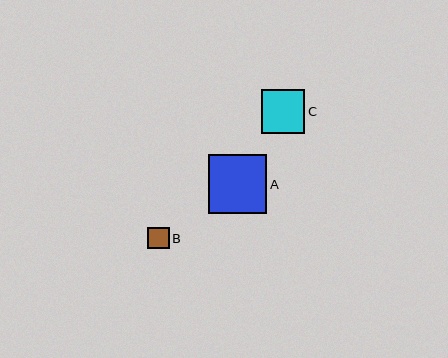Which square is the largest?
Square A is the largest with a size of approximately 58 pixels.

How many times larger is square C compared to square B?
Square C is approximately 2.0 times the size of square B.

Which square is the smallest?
Square B is the smallest with a size of approximately 22 pixels.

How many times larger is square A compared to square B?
Square A is approximately 2.7 times the size of square B.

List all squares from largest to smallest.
From largest to smallest: A, C, B.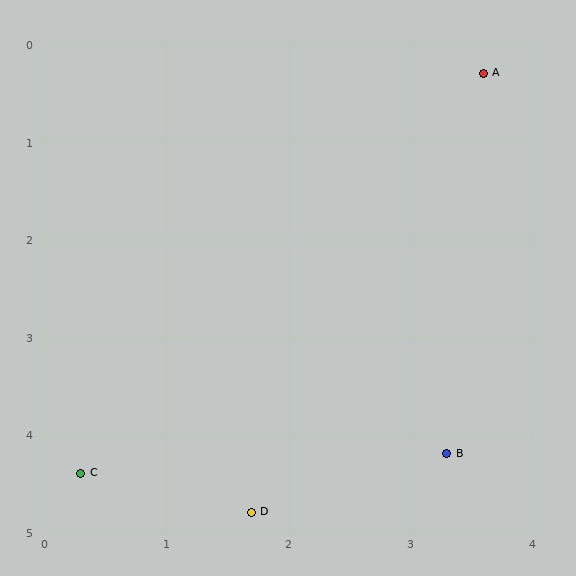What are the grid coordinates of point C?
Point C is at approximately (0.3, 4.4).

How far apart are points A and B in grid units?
Points A and B are about 3.9 grid units apart.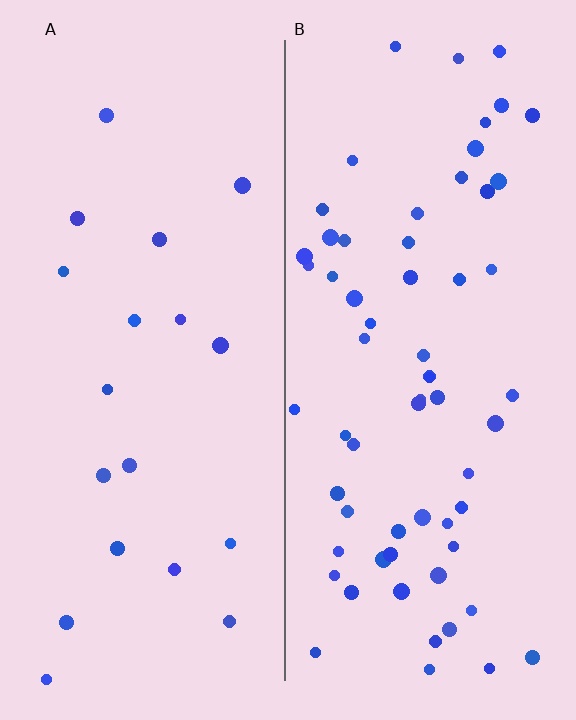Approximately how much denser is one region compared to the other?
Approximately 3.3× — region B over region A.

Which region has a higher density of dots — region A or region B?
B (the right).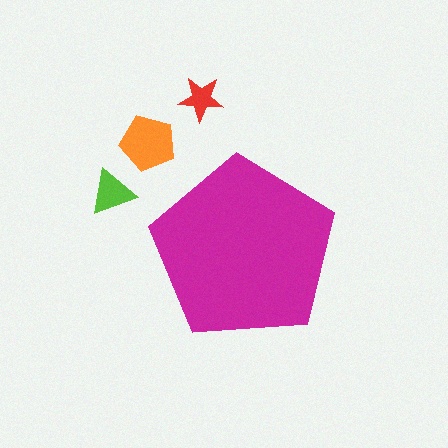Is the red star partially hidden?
No, the red star is fully visible.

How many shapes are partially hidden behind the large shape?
0 shapes are partially hidden.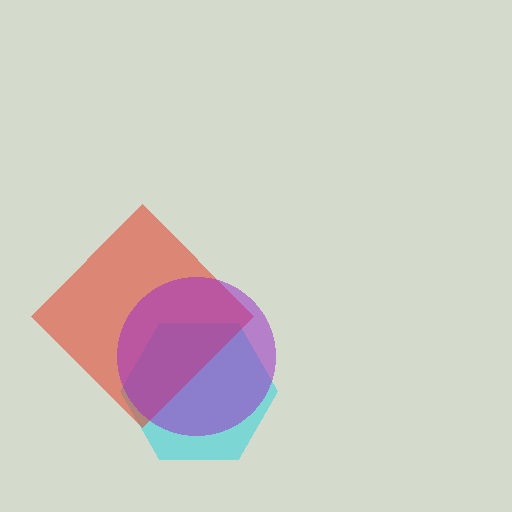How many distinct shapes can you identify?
There are 3 distinct shapes: a cyan hexagon, a red diamond, a purple circle.